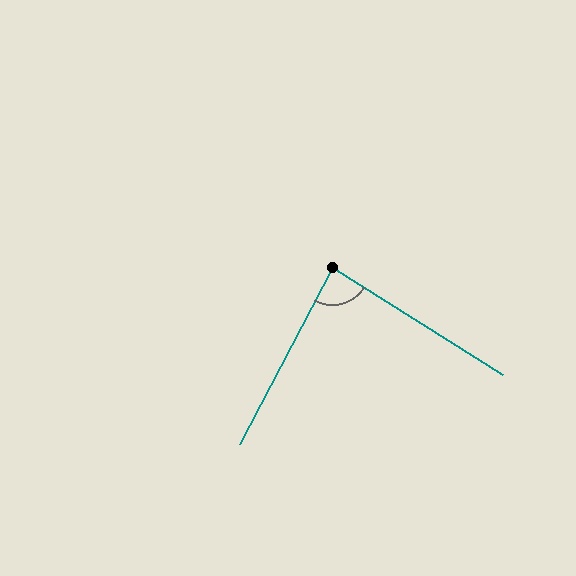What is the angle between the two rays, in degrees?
Approximately 86 degrees.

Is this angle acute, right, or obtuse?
It is approximately a right angle.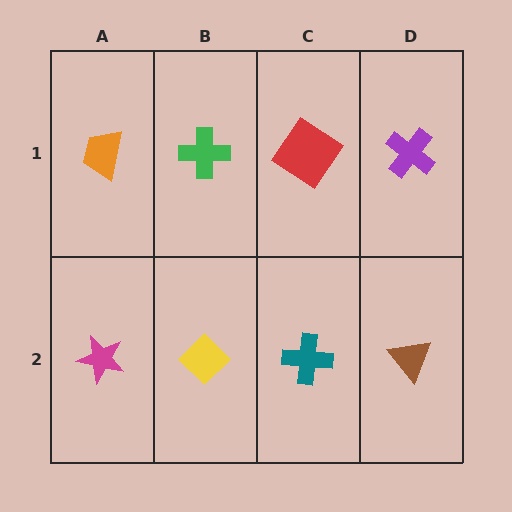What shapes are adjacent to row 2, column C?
A red diamond (row 1, column C), a yellow diamond (row 2, column B), a brown triangle (row 2, column D).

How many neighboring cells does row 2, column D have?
2.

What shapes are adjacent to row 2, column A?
An orange trapezoid (row 1, column A), a yellow diamond (row 2, column B).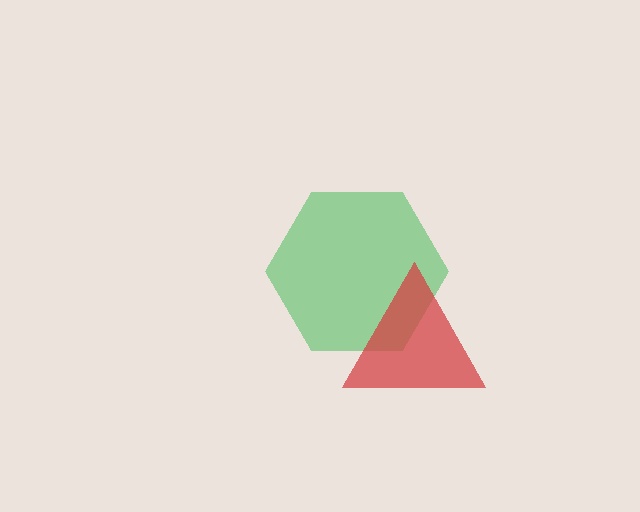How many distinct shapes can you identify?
There are 2 distinct shapes: a green hexagon, a red triangle.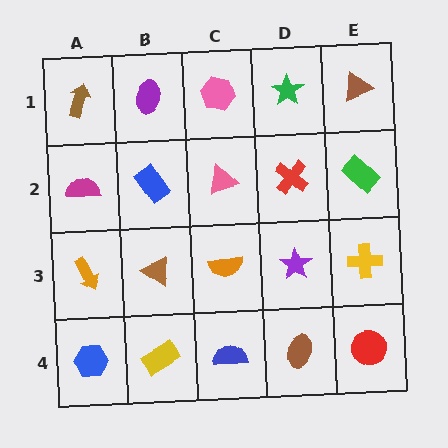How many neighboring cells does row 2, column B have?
4.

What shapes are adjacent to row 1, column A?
A magenta semicircle (row 2, column A), a purple ellipse (row 1, column B).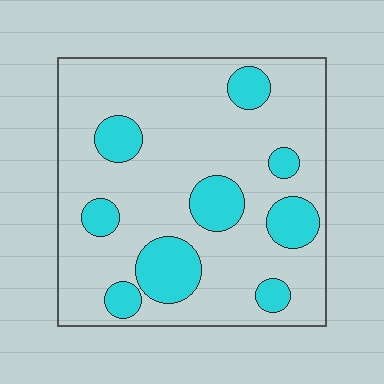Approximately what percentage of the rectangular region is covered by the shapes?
Approximately 20%.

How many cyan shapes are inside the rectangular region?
9.